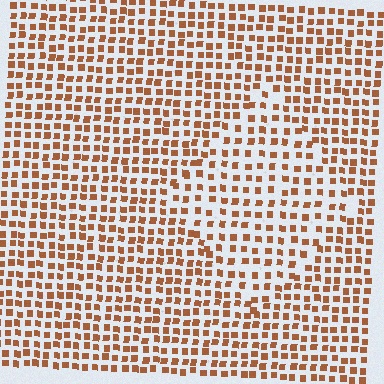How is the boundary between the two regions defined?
The boundary is defined by a change in element density (approximately 1.5x ratio). All elements are the same color, size, and shape.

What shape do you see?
I see a diamond.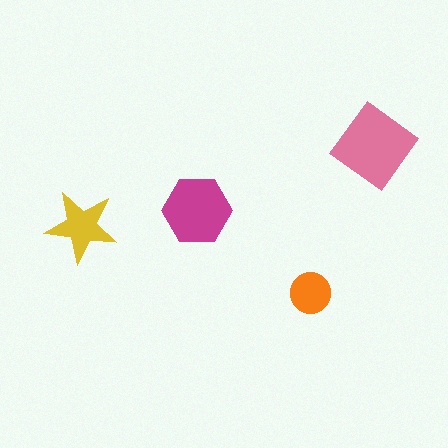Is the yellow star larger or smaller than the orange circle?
Larger.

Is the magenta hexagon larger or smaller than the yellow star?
Larger.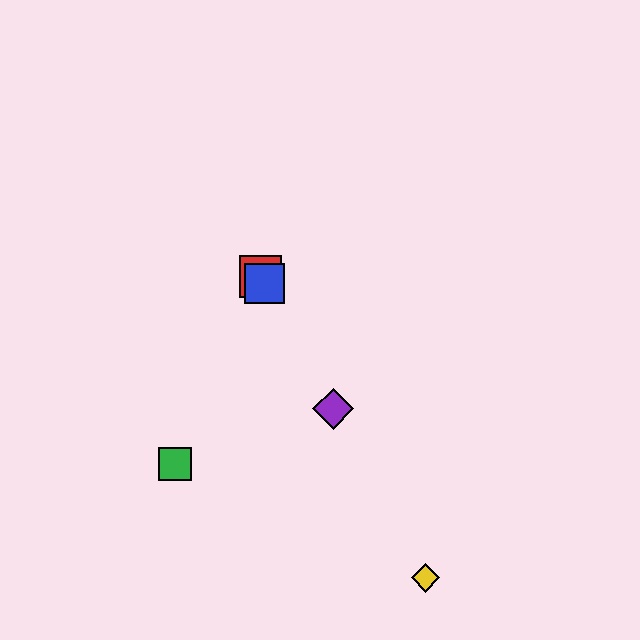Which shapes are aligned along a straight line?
The red square, the blue square, the yellow diamond, the purple diamond are aligned along a straight line.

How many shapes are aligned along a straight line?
4 shapes (the red square, the blue square, the yellow diamond, the purple diamond) are aligned along a straight line.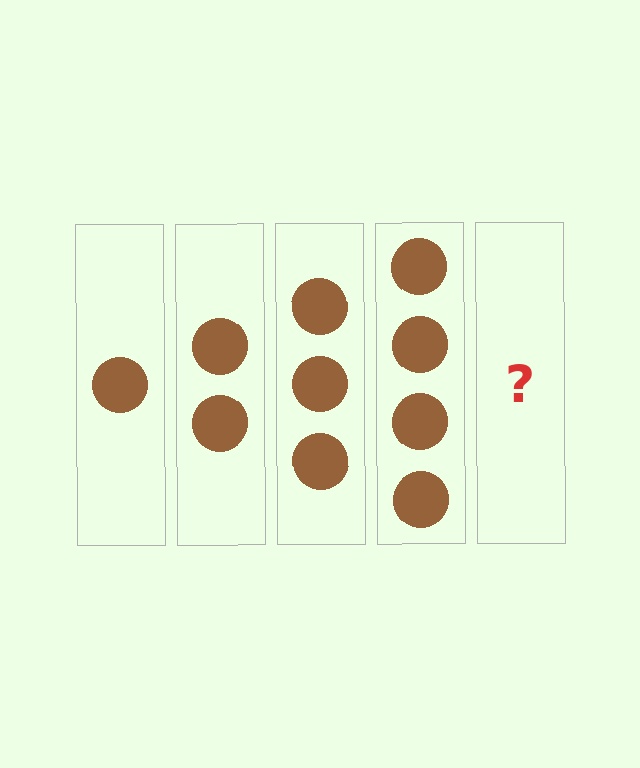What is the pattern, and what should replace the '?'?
The pattern is that each step adds one more circle. The '?' should be 5 circles.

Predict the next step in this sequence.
The next step is 5 circles.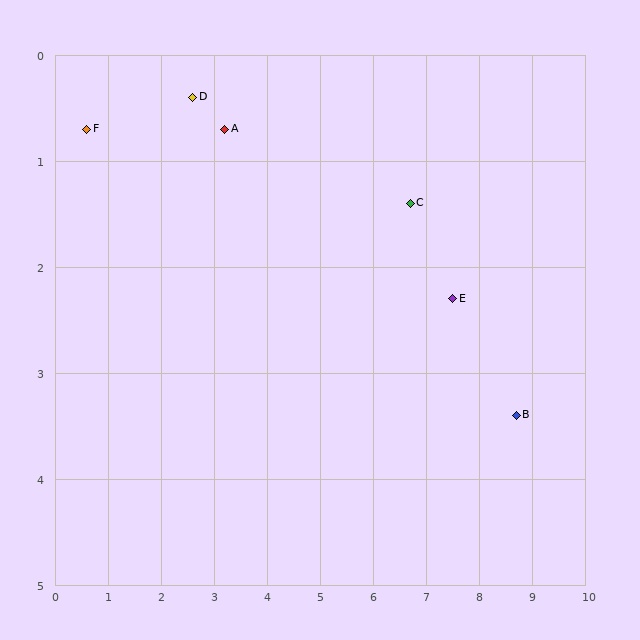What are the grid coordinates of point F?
Point F is at approximately (0.6, 0.7).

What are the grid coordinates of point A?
Point A is at approximately (3.2, 0.7).